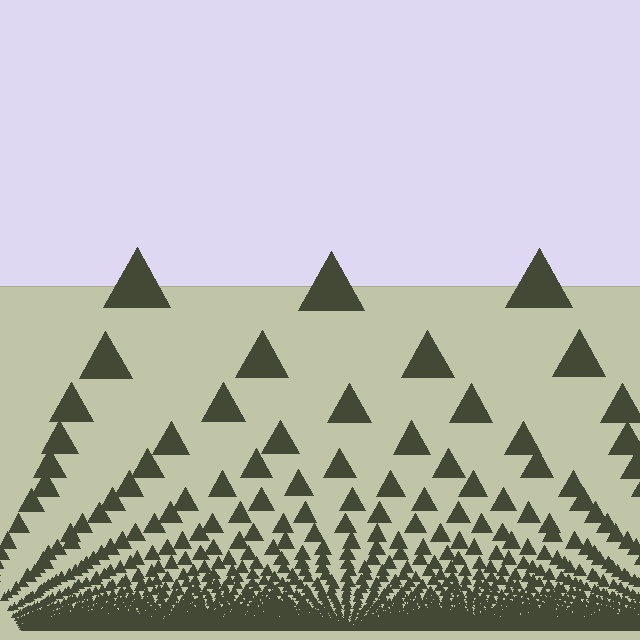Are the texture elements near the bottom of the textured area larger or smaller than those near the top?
Smaller. The gradient is inverted — elements near the bottom are smaller and denser.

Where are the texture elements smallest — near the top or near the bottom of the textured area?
Near the bottom.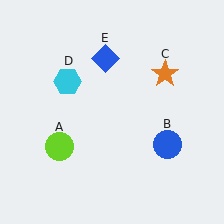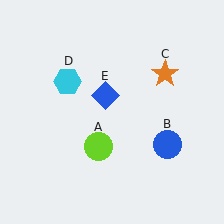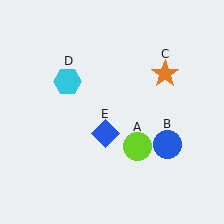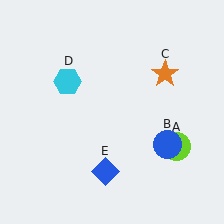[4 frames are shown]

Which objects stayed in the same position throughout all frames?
Blue circle (object B) and orange star (object C) and cyan hexagon (object D) remained stationary.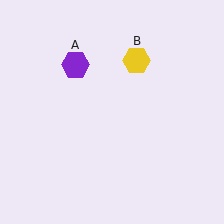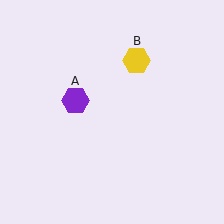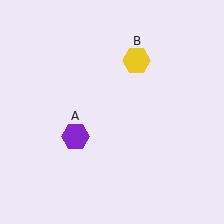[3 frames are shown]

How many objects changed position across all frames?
1 object changed position: purple hexagon (object A).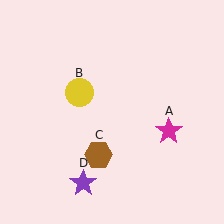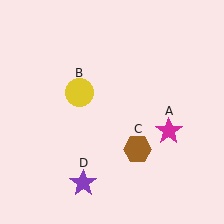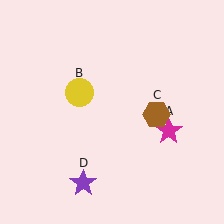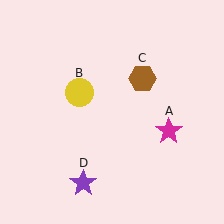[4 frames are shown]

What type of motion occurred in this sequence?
The brown hexagon (object C) rotated counterclockwise around the center of the scene.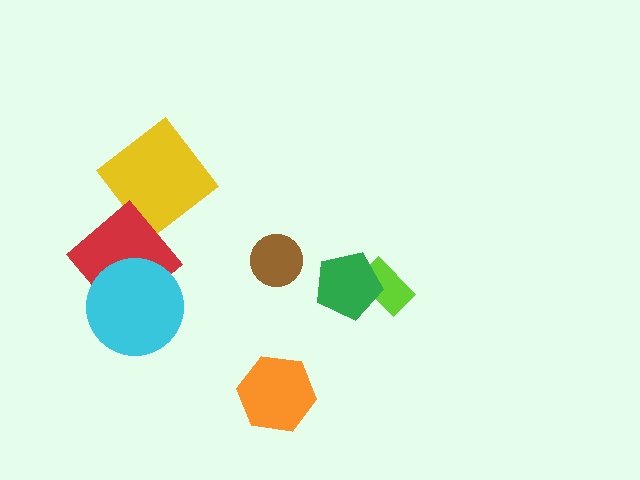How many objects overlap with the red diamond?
1 object overlaps with the red diamond.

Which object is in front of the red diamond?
The cyan circle is in front of the red diamond.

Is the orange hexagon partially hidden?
No, no other shape covers it.